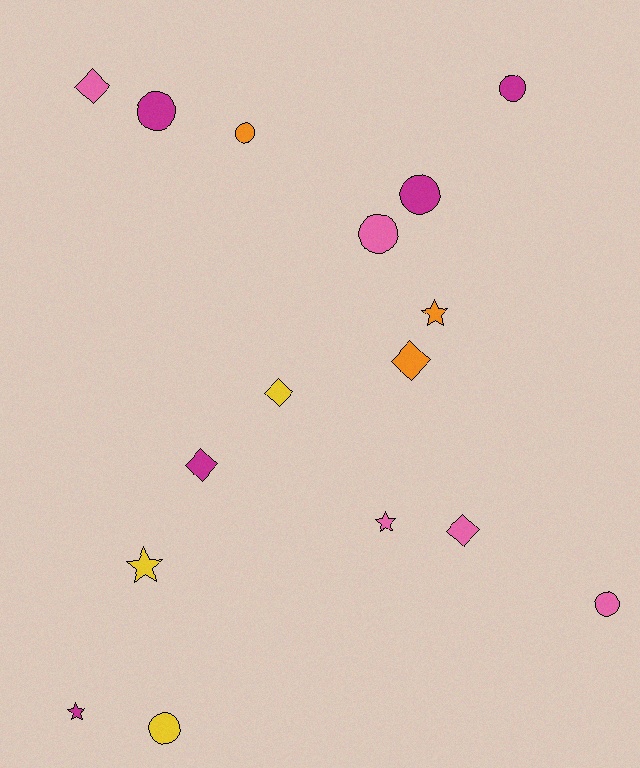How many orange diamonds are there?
There is 1 orange diamond.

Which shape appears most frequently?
Circle, with 7 objects.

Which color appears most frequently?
Pink, with 5 objects.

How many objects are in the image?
There are 16 objects.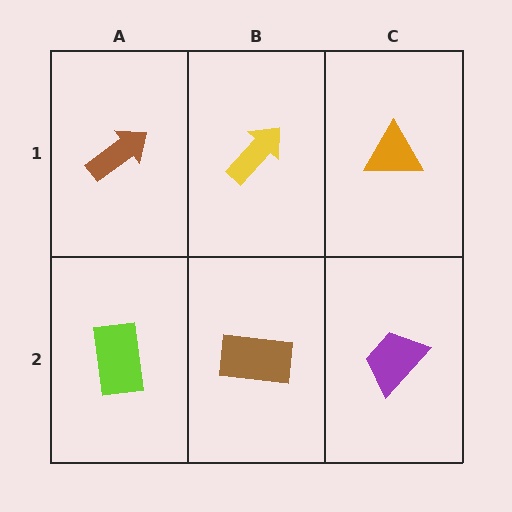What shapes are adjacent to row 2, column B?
A yellow arrow (row 1, column B), a lime rectangle (row 2, column A), a purple trapezoid (row 2, column C).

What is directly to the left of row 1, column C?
A yellow arrow.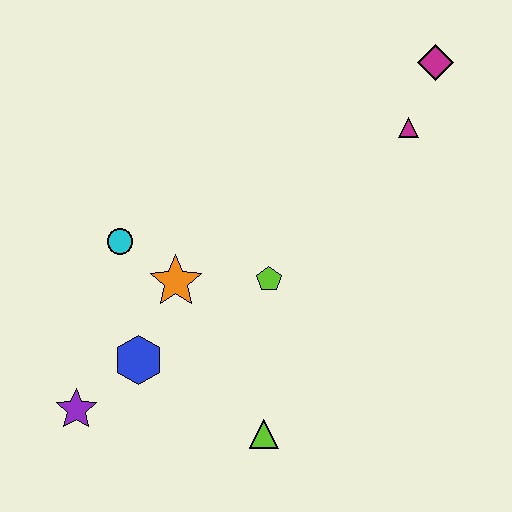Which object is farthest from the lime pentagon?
The magenta diamond is farthest from the lime pentagon.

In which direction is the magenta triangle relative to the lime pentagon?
The magenta triangle is above the lime pentagon.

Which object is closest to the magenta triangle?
The magenta diamond is closest to the magenta triangle.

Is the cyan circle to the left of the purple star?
No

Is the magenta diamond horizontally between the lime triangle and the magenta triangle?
No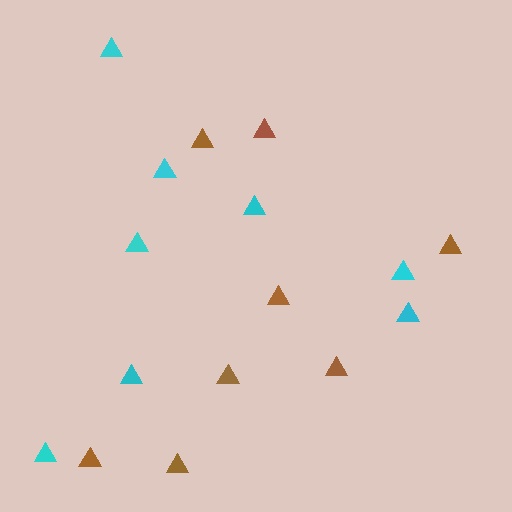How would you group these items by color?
There are 2 groups: one group of brown triangles (8) and one group of cyan triangles (8).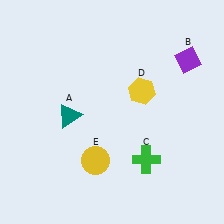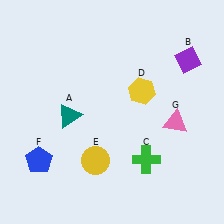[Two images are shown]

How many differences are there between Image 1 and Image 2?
There are 2 differences between the two images.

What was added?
A blue pentagon (F), a pink triangle (G) were added in Image 2.